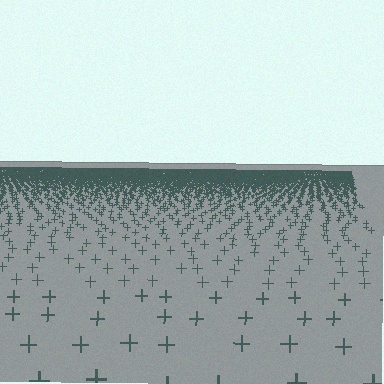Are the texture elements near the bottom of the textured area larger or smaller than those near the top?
Larger. Near the bottom, elements are closer to the viewer and appear at a bigger on-screen size.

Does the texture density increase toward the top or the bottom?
Density increases toward the top.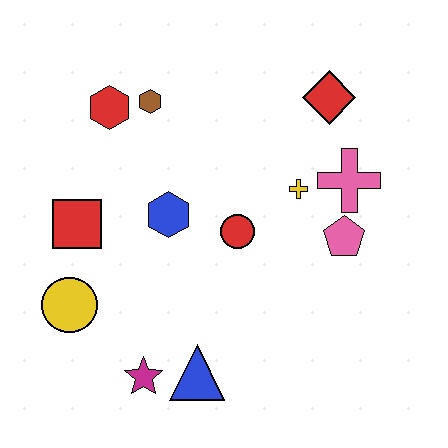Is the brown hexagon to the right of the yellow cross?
No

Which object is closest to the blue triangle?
The magenta star is closest to the blue triangle.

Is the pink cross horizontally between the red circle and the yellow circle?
No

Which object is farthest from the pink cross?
The yellow circle is farthest from the pink cross.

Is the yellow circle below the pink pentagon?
Yes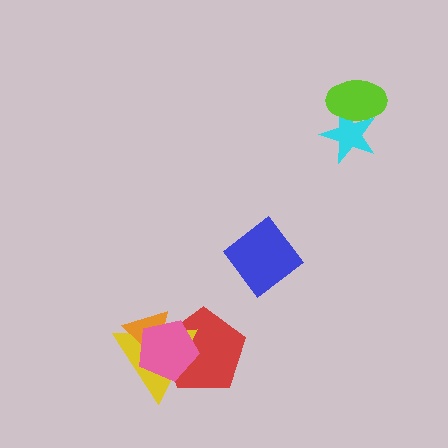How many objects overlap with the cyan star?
1 object overlaps with the cyan star.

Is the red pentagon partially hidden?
Yes, it is partially covered by another shape.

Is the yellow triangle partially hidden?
Yes, it is partially covered by another shape.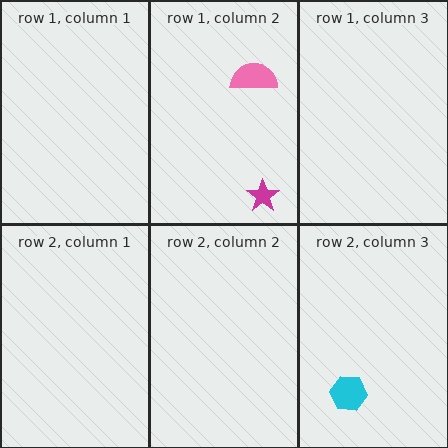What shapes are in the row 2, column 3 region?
The cyan hexagon.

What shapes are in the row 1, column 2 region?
The pink semicircle, the magenta star.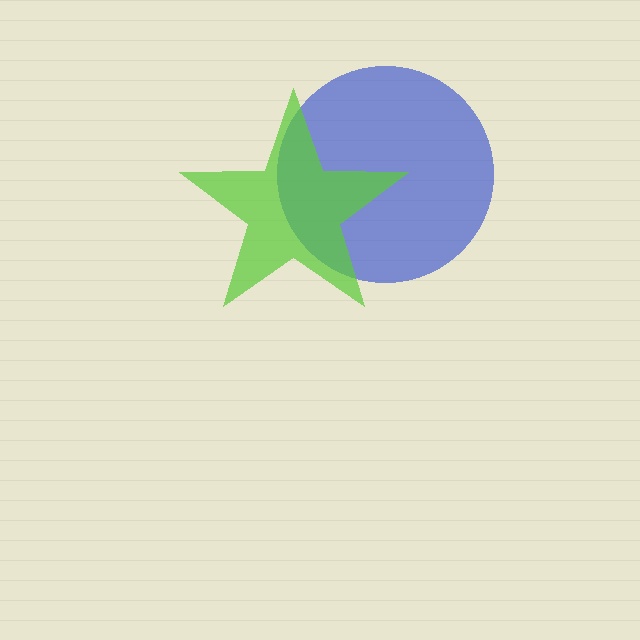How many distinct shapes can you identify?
There are 2 distinct shapes: a blue circle, a lime star.